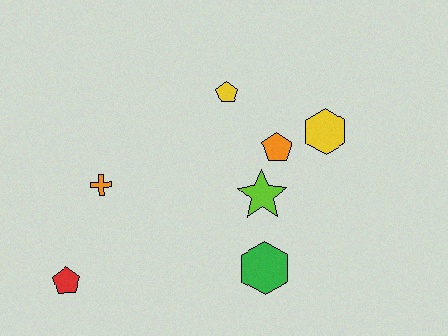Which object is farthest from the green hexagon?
The red pentagon is farthest from the green hexagon.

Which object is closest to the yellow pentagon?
The orange pentagon is closest to the yellow pentagon.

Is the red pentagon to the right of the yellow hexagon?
No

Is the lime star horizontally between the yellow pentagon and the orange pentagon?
Yes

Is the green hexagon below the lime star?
Yes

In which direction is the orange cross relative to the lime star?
The orange cross is to the left of the lime star.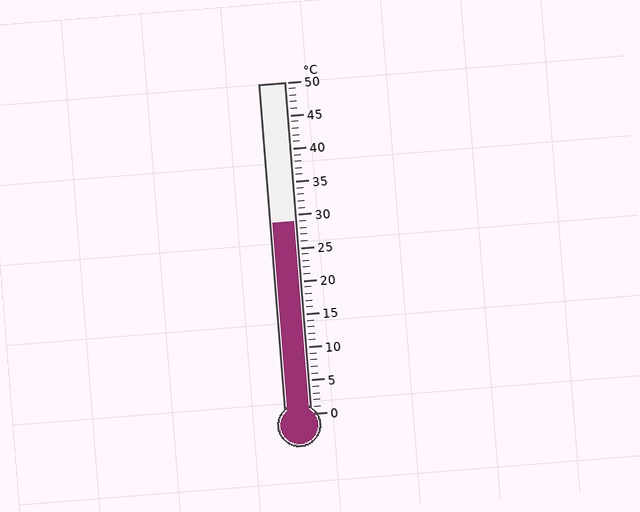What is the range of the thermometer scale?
The thermometer scale ranges from 0°C to 50°C.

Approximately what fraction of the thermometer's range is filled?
The thermometer is filled to approximately 60% of its range.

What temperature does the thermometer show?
The thermometer shows approximately 29°C.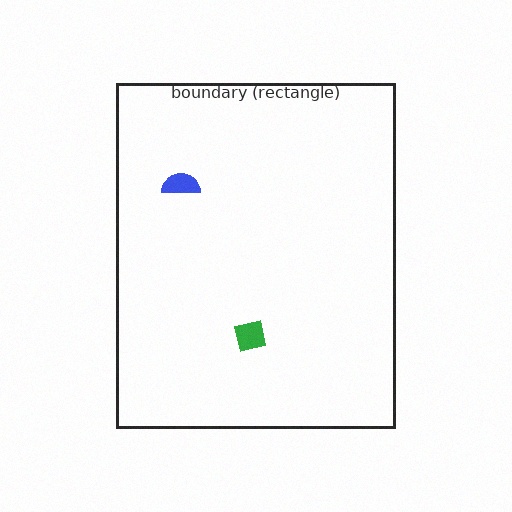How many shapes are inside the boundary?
2 inside, 0 outside.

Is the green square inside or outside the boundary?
Inside.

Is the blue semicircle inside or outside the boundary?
Inside.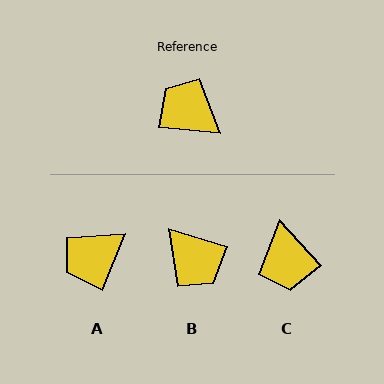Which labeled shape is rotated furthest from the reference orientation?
B, about 168 degrees away.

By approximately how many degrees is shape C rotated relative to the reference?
Approximately 138 degrees counter-clockwise.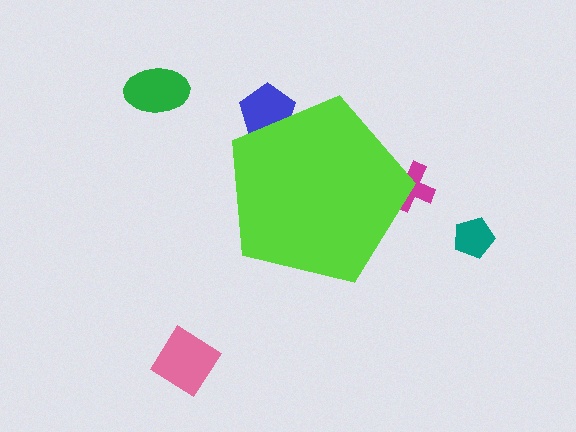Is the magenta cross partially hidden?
Yes, the magenta cross is partially hidden behind the lime pentagon.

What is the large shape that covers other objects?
A lime pentagon.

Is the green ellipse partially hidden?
No, the green ellipse is fully visible.